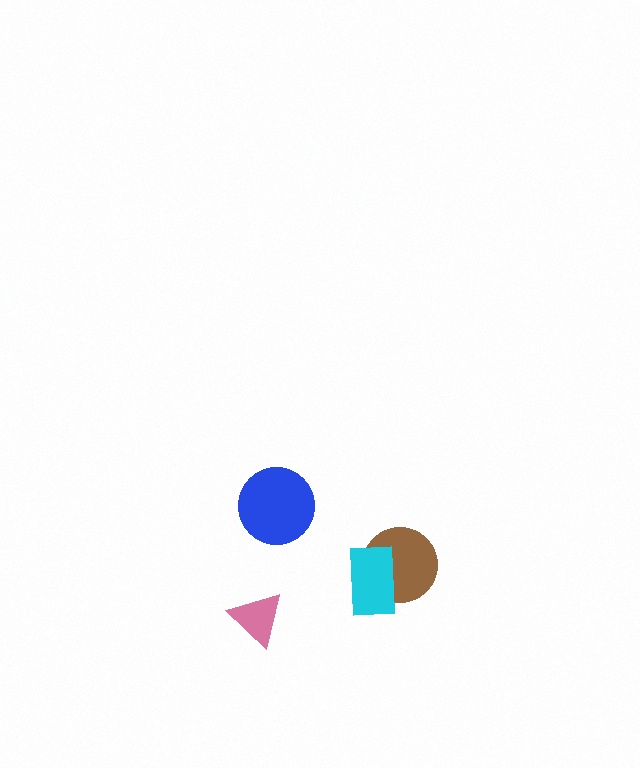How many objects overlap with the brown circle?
1 object overlaps with the brown circle.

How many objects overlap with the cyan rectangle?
1 object overlaps with the cyan rectangle.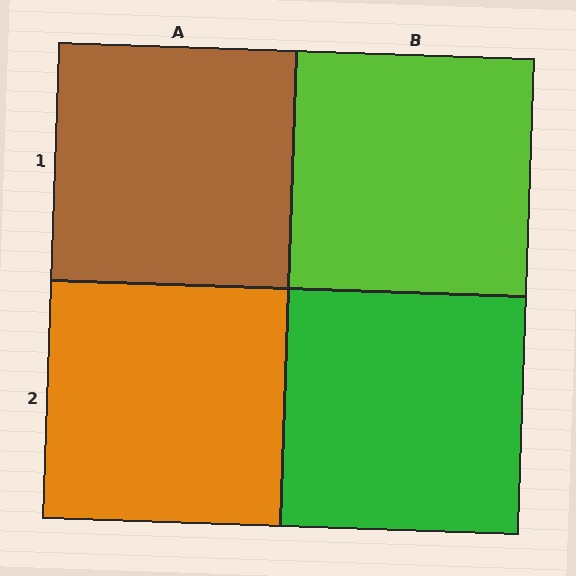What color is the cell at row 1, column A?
Brown.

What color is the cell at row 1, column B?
Lime.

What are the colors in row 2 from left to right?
Orange, green.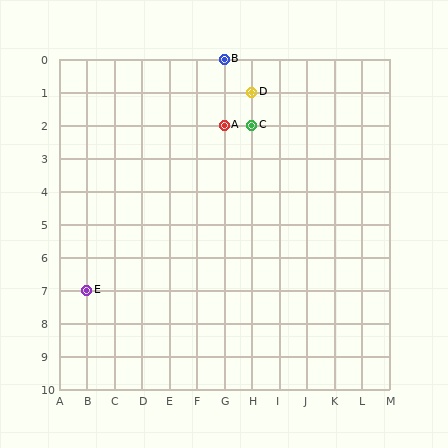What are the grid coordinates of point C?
Point C is at grid coordinates (H, 2).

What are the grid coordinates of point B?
Point B is at grid coordinates (G, 0).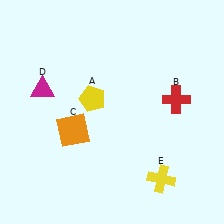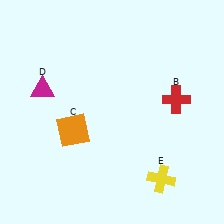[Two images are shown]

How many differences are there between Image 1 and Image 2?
There is 1 difference between the two images.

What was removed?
The yellow pentagon (A) was removed in Image 2.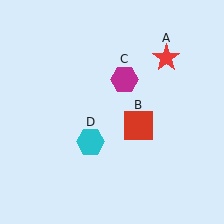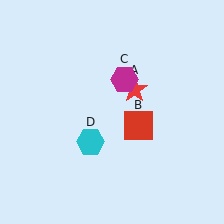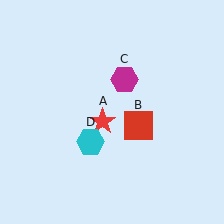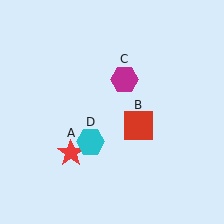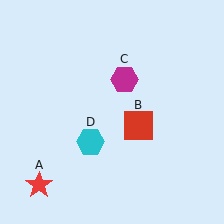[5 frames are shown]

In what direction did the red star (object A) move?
The red star (object A) moved down and to the left.